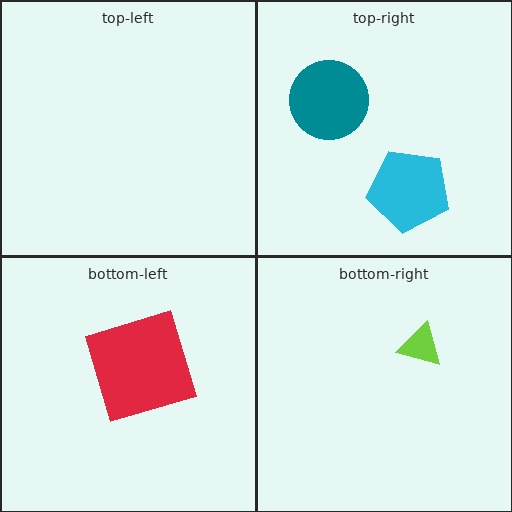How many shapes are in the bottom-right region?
1.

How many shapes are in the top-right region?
2.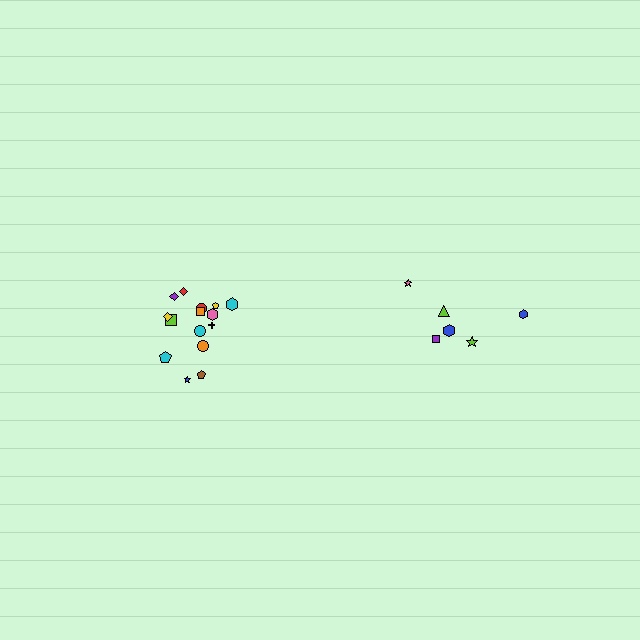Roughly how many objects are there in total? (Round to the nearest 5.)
Roughly 20 objects in total.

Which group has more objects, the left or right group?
The left group.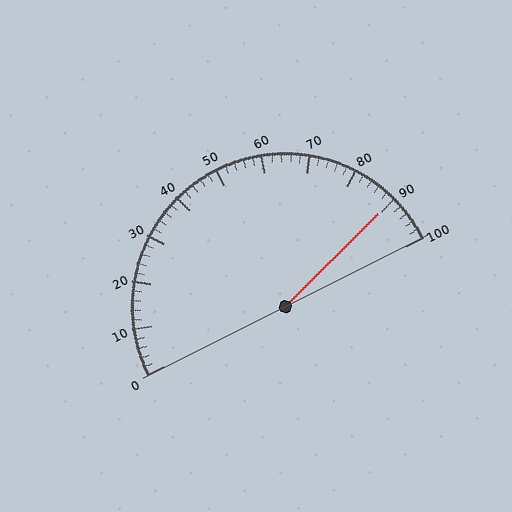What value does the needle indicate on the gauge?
The needle indicates approximately 90.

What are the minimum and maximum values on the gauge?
The gauge ranges from 0 to 100.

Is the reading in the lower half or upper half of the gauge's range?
The reading is in the upper half of the range (0 to 100).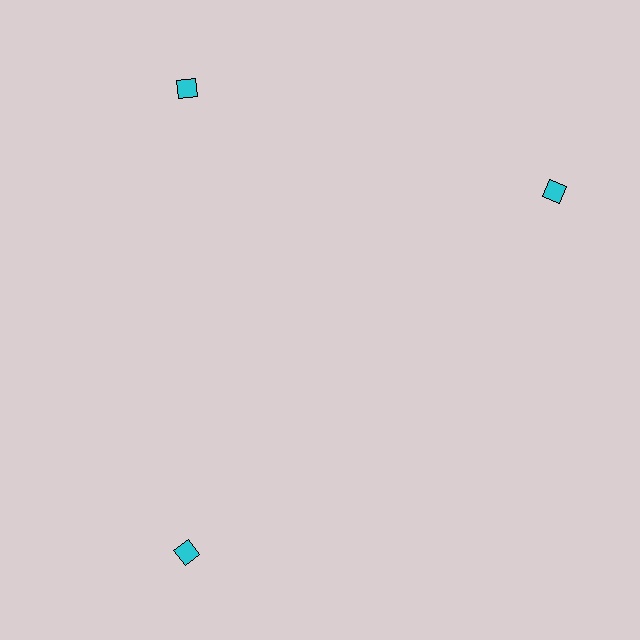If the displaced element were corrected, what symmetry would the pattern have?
It would have 3-fold rotational symmetry — the pattern would map onto itself every 120 degrees.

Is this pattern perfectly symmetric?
No. The 3 cyan squares are arranged in a ring, but one element near the 3 o'clock position is rotated out of alignment along the ring, breaking the 3-fold rotational symmetry.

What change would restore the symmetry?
The symmetry would be restored by rotating it back into even spacing with its neighbors so that all 3 squares sit at equal angles and equal distance from the center.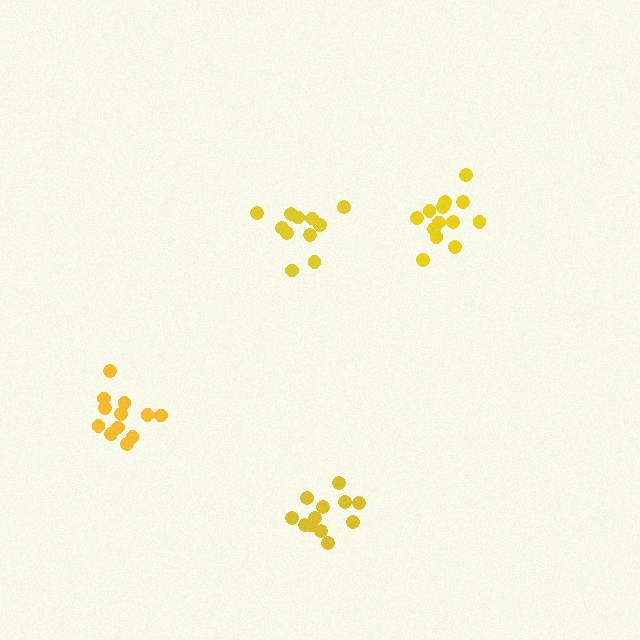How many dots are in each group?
Group 1: 14 dots, Group 2: 11 dots, Group 3: 12 dots, Group 4: 12 dots (49 total).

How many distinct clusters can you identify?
There are 4 distinct clusters.